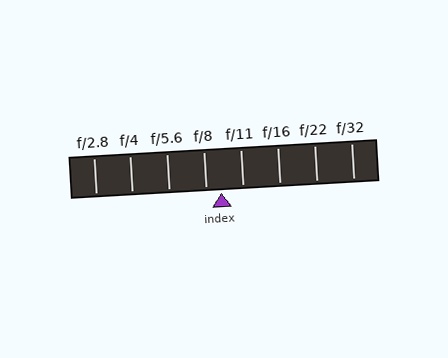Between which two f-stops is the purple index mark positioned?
The index mark is between f/8 and f/11.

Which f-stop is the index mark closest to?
The index mark is closest to f/8.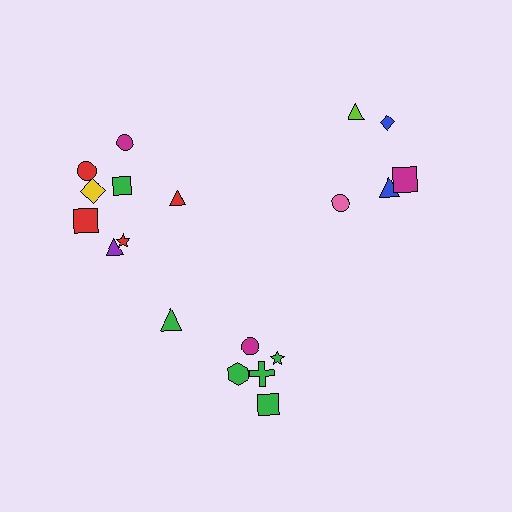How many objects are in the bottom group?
There are 6 objects.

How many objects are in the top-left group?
There are 8 objects.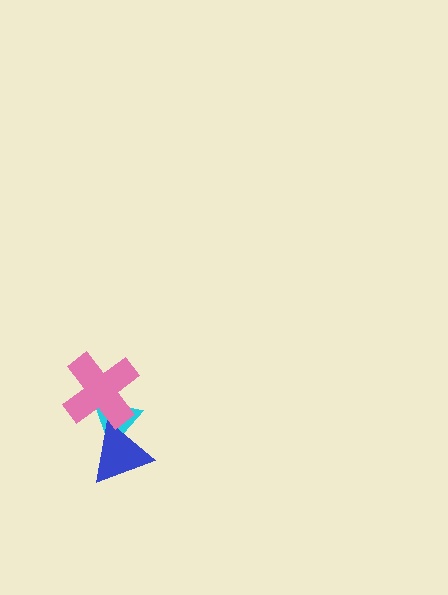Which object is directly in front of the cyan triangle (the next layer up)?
The blue triangle is directly in front of the cyan triangle.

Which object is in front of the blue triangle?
The pink cross is in front of the blue triangle.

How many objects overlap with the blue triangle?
2 objects overlap with the blue triangle.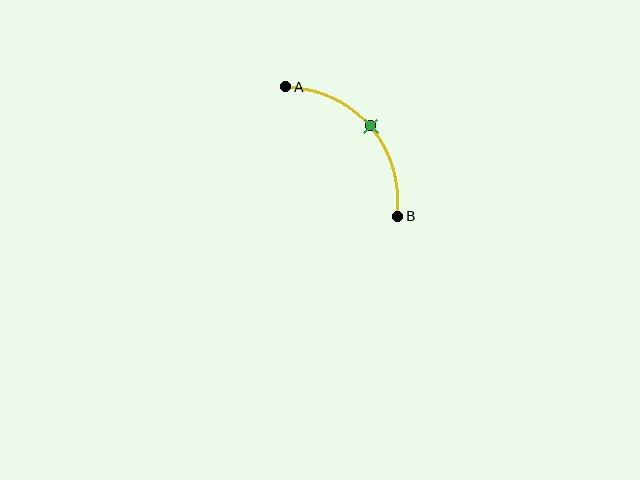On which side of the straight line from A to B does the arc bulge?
The arc bulges above and to the right of the straight line connecting A and B.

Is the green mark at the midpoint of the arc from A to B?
Yes. The green mark lies on the arc at equal arc-length from both A and B — it is the arc midpoint.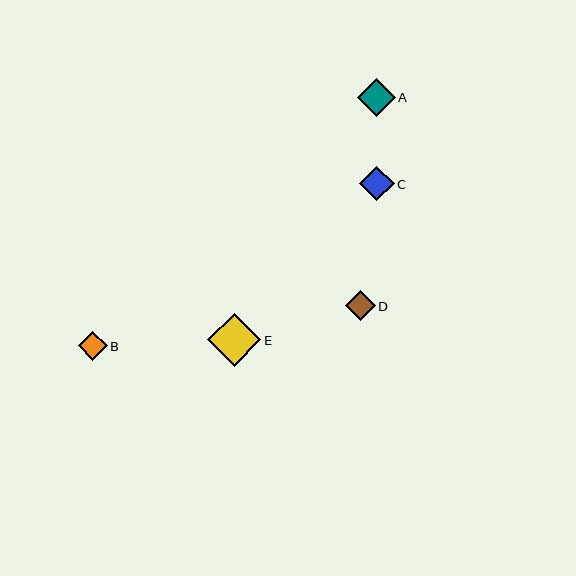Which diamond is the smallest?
Diamond B is the smallest with a size of approximately 29 pixels.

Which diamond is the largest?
Diamond E is the largest with a size of approximately 53 pixels.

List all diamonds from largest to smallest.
From largest to smallest: E, A, C, D, B.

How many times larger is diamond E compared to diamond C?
Diamond E is approximately 1.5 times the size of diamond C.